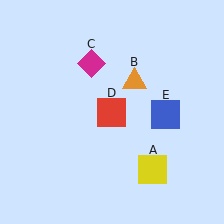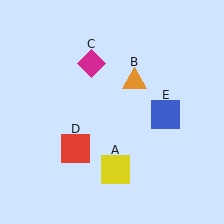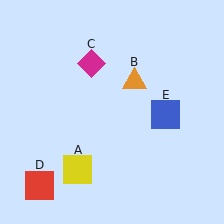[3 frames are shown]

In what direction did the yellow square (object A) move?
The yellow square (object A) moved left.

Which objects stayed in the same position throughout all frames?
Orange triangle (object B) and magenta diamond (object C) and blue square (object E) remained stationary.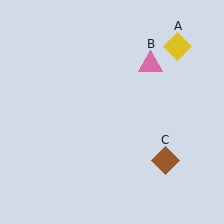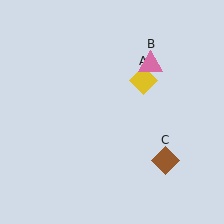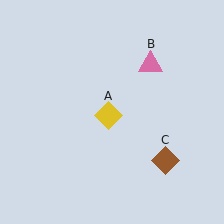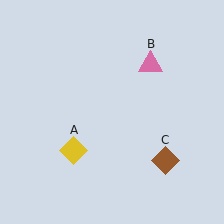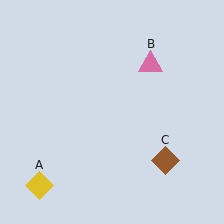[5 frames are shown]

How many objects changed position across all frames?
1 object changed position: yellow diamond (object A).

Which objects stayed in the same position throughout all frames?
Pink triangle (object B) and brown diamond (object C) remained stationary.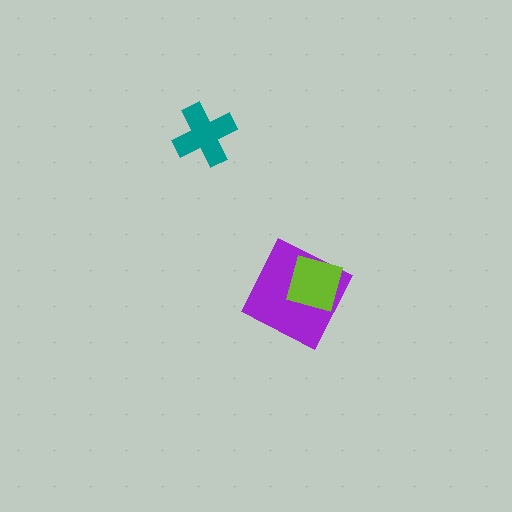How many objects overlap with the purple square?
1 object overlaps with the purple square.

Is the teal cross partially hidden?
No, no other shape covers it.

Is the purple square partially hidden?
Yes, it is partially covered by another shape.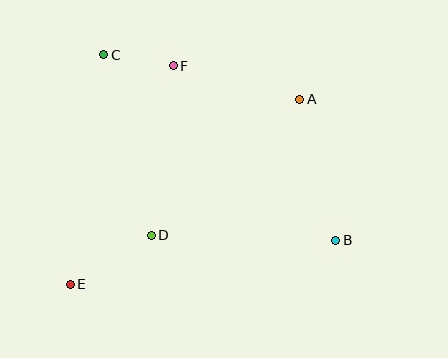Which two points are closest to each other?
Points C and F are closest to each other.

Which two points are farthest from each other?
Points B and C are farthest from each other.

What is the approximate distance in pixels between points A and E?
The distance between A and E is approximately 295 pixels.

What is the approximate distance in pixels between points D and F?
The distance between D and F is approximately 171 pixels.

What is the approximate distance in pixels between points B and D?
The distance between B and D is approximately 185 pixels.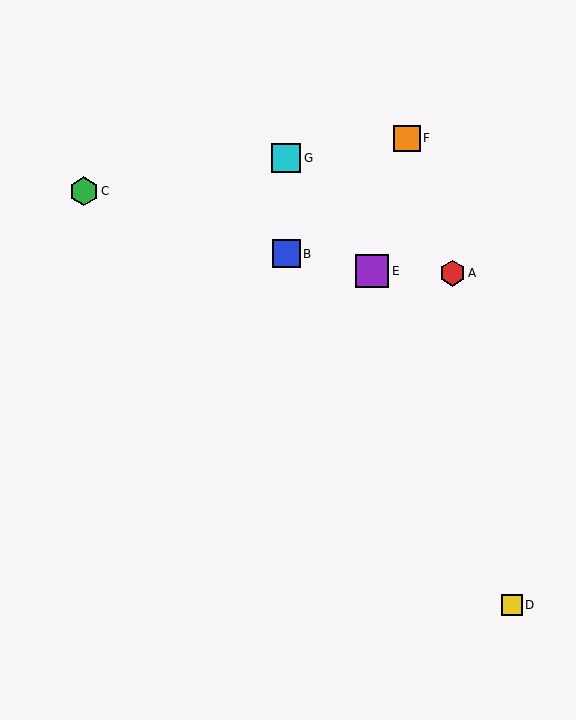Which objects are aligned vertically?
Objects B, G are aligned vertically.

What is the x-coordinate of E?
Object E is at x≈372.